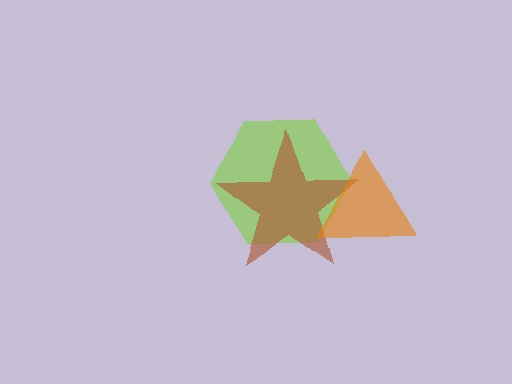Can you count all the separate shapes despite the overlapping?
Yes, there are 3 separate shapes.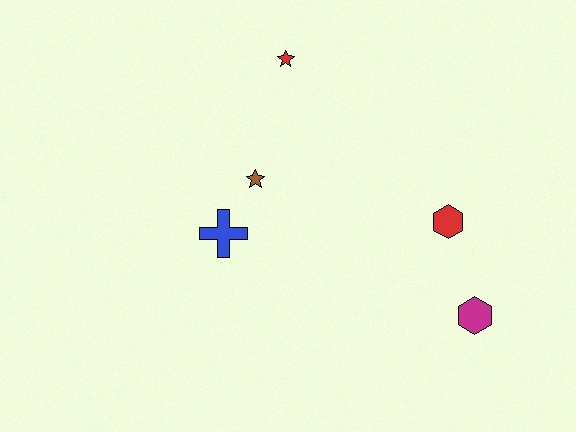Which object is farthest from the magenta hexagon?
The red star is farthest from the magenta hexagon.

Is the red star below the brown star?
No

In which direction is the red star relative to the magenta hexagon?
The red star is above the magenta hexagon.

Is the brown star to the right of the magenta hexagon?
No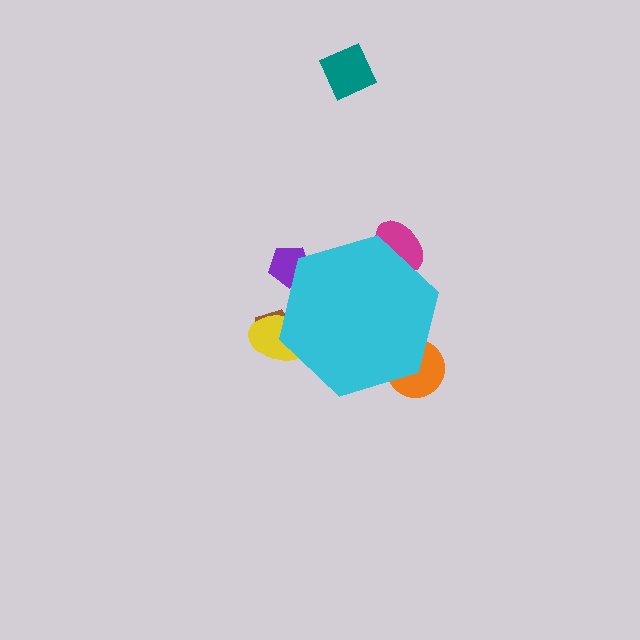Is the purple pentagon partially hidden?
Yes, the purple pentagon is partially hidden behind the cyan hexagon.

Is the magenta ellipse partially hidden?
Yes, the magenta ellipse is partially hidden behind the cyan hexagon.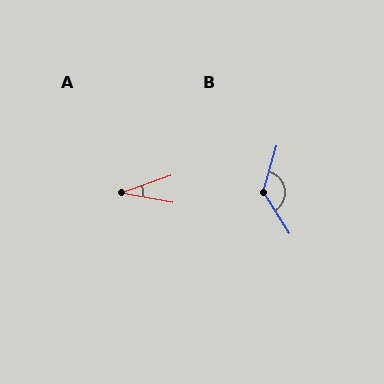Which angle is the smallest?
A, at approximately 30 degrees.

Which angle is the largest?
B, at approximately 131 degrees.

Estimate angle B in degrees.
Approximately 131 degrees.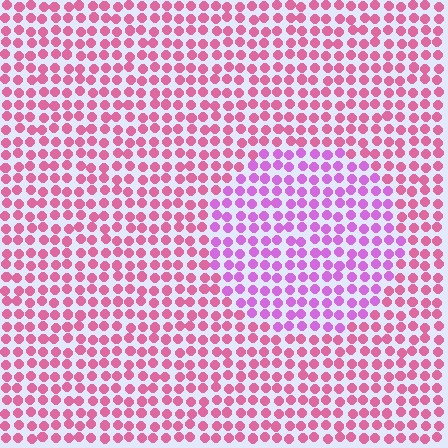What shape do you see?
I see a circle.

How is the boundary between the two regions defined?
The boundary is defined purely by a slight shift in hue (about 37 degrees). Spacing, size, and orientation are identical on both sides.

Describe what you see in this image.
The image is filled with small pink elements in a uniform arrangement. A circle-shaped region is visible where the elements are tinted to a slightly different hue, forming a subtle color boundary.